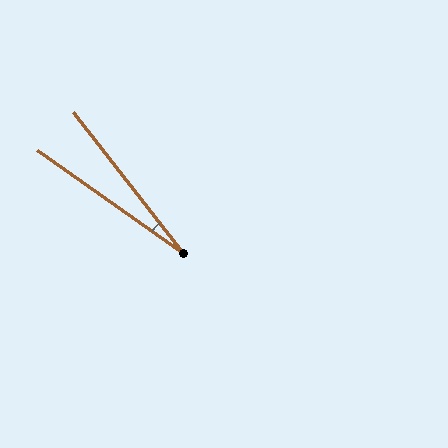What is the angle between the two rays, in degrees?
Approximately 17 degrees.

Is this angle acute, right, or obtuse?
It is acute.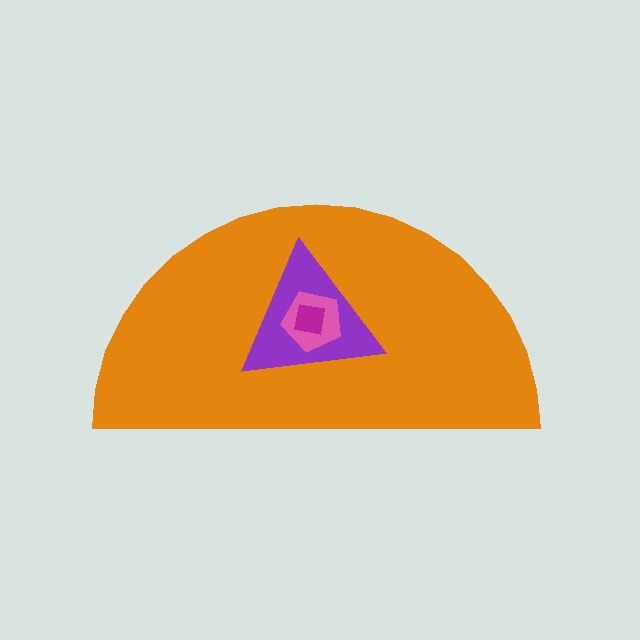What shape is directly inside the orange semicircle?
The purple triangle.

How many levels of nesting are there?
4.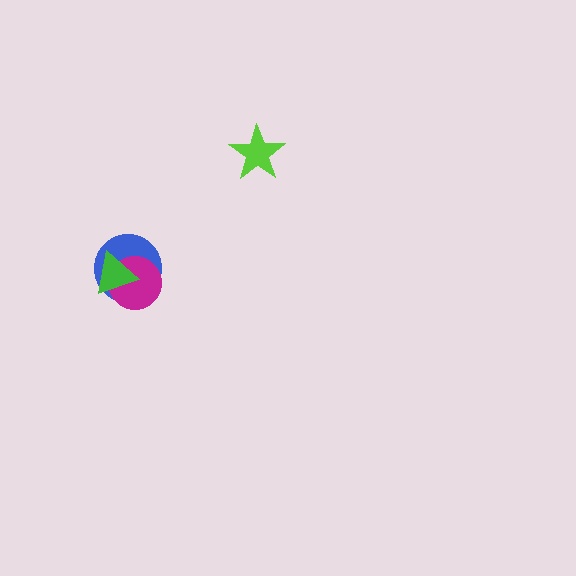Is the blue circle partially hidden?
Yes, it is partially covered by another shape.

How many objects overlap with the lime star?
0 objects overlap with the lime star.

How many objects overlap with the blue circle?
2 objects overlap with the blue circle.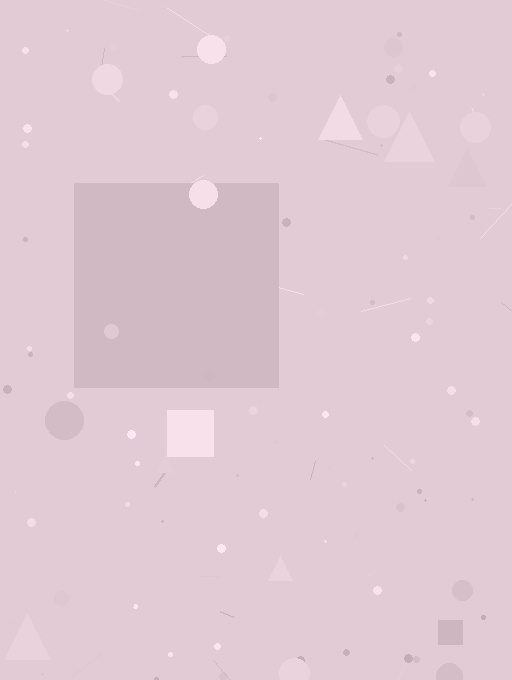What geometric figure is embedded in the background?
A square is embedded in the background.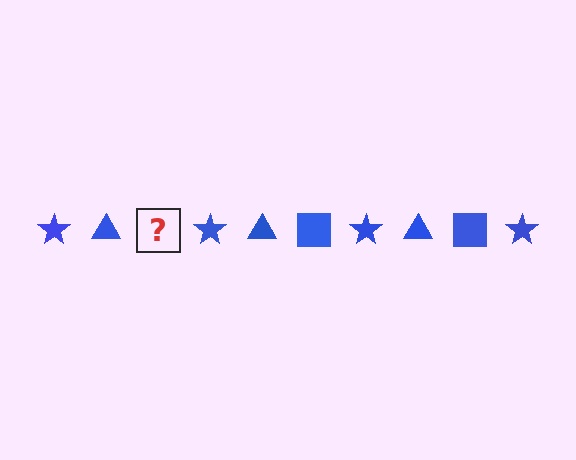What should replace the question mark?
The question mark should be replaced with a blue square.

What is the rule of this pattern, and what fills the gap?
The rule is that the pattern cycles through star, triangle, square shapes in blue. The gap should be filled with a blue square.